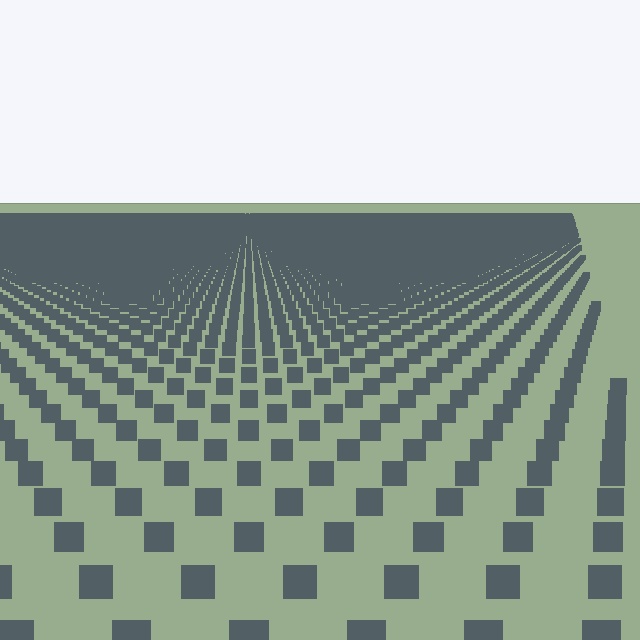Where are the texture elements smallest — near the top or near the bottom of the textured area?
Near the top.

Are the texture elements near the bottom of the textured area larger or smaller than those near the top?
Larger. Near the bottom, elements are closer to the viewer and appear at a bigger on-screen size.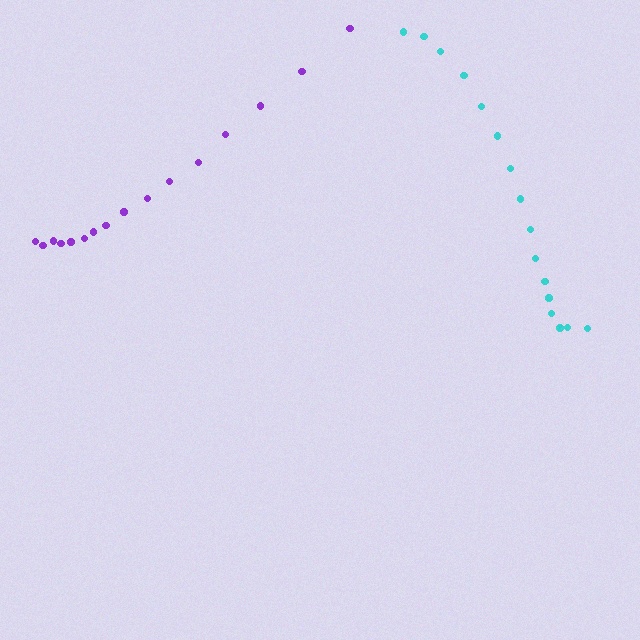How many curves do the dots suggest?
There are 2 distinct paths.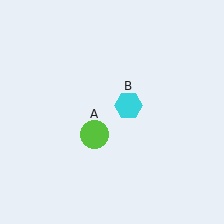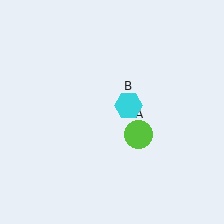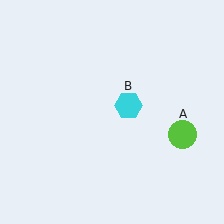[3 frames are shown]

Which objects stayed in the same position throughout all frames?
Cyan hexagon (object B) remained stationary.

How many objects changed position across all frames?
1 object changed position: lime circle (object A).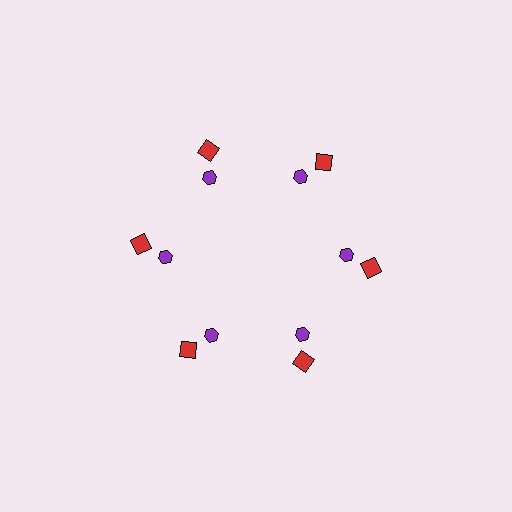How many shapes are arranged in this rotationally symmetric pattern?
There are 12 shapes, arranged in 6 groups of 2.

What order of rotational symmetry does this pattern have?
This pattern has 6-fold rotational symmetry.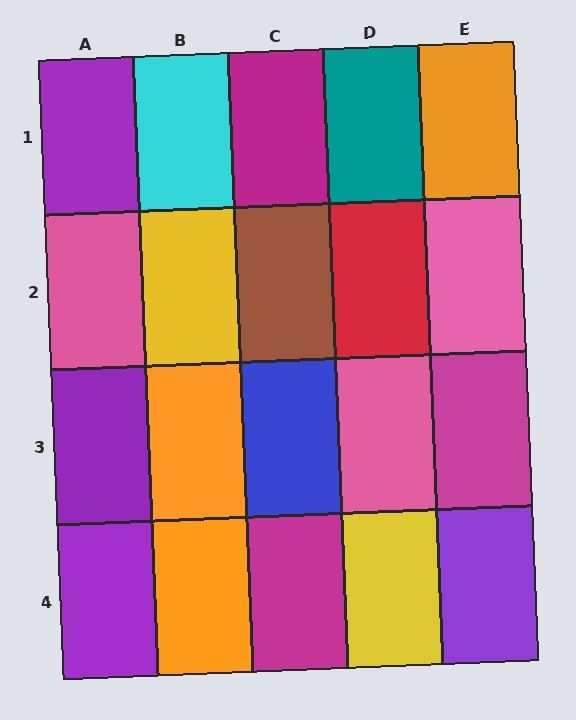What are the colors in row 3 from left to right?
Purple, orange, blue, pink, magenta.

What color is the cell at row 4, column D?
Yellow.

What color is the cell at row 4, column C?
Magenta.